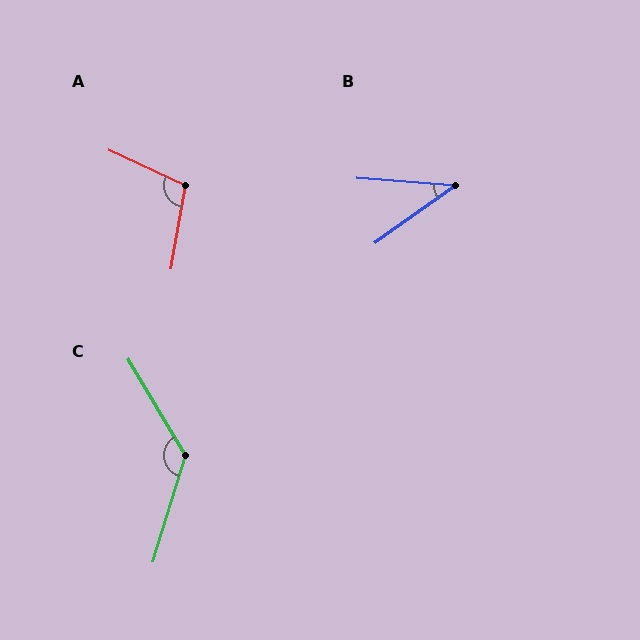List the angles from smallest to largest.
B (39°), A (105°), C (132°).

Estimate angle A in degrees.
Approximately 105 degrees.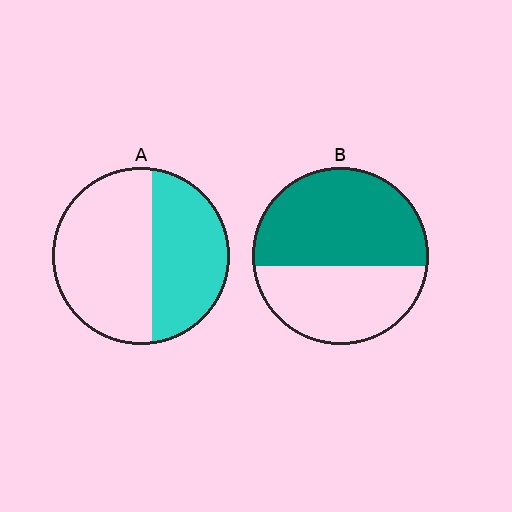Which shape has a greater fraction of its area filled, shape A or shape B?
Shape B.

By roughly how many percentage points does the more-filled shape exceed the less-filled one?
By roughly 15 percentage points (B over A).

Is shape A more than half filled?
No.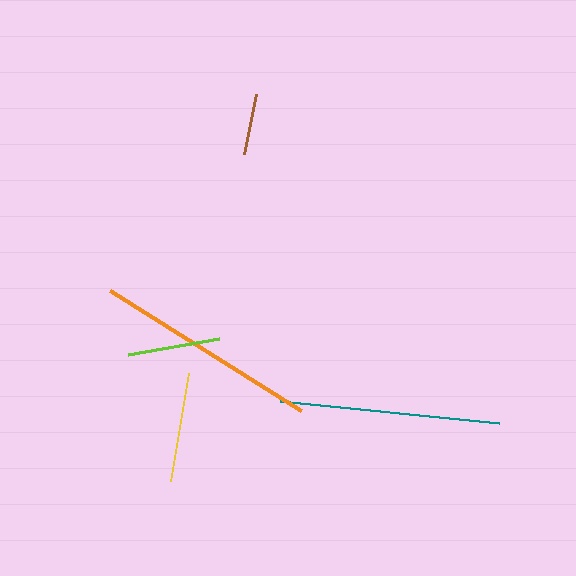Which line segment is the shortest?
The brown line is the shortest at approximately 61 pixels.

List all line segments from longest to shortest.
From longest to shortest: orange, teal, yellow, lime, brown.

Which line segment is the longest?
The orange line is the longest at approximately 226 pixels.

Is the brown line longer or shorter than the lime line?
The lime line is longer than the brown line.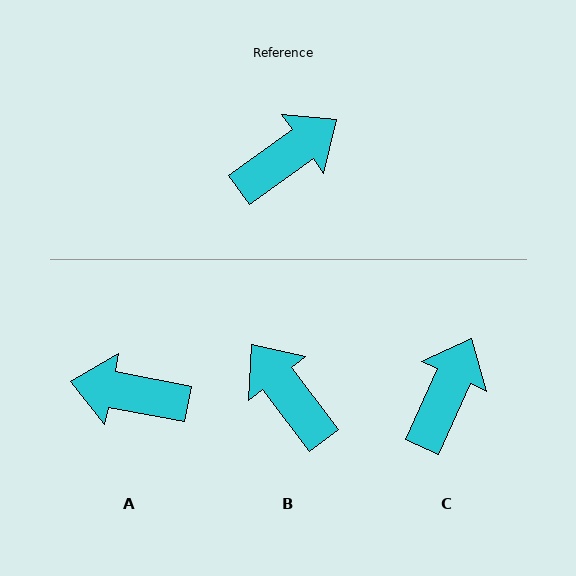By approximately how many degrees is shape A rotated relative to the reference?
Approximately 133 degrees counter-clockwise.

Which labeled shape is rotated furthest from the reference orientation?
A, about 133 degrees away.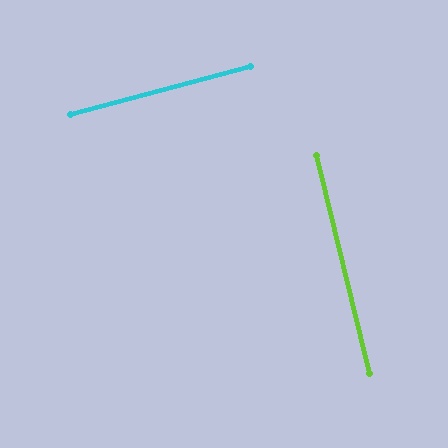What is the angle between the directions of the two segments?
Approximately 88 degrees.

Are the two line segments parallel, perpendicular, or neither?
Perpendicular — they meet at approximately 88°.